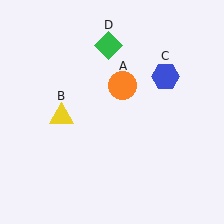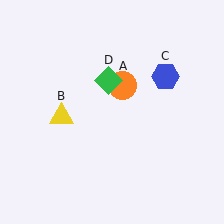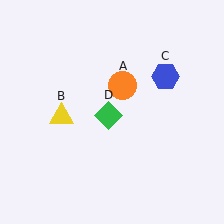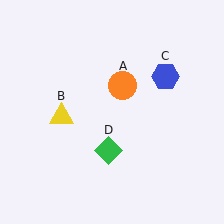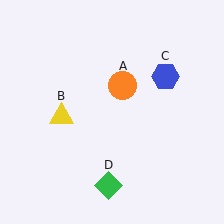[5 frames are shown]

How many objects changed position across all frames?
1 object changed position: green diamond (object D).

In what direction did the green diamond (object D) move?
The green diamond (object D) moved down.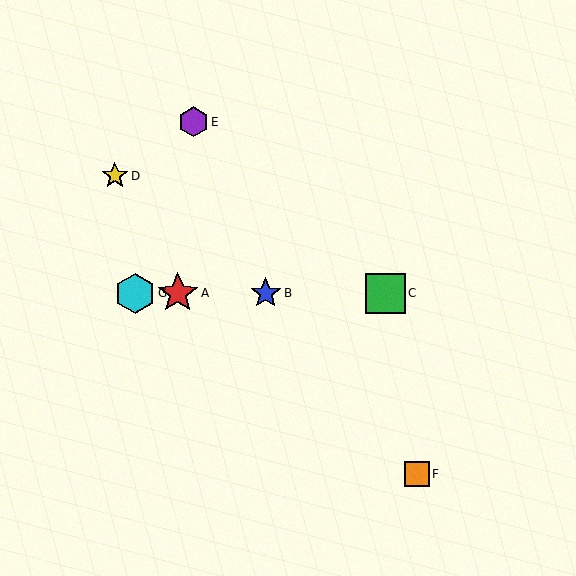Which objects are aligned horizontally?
Objects A, B, C, G are aligned horizontally.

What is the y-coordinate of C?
Object C is at y≈293.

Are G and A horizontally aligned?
Yes, both are at y≈293.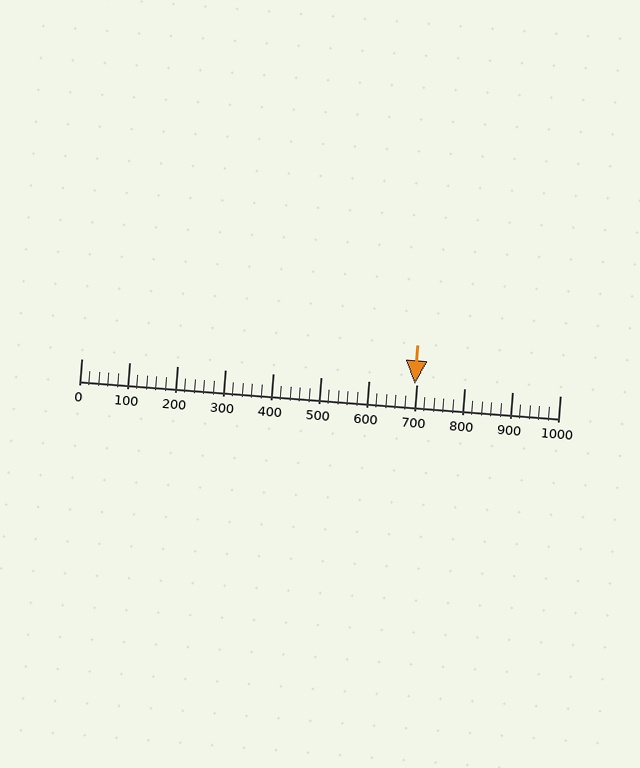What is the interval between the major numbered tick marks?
The major tick marks are spaced 100 units apart.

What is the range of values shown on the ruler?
The ruler shows values from 0 to 1000.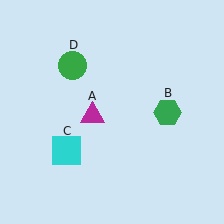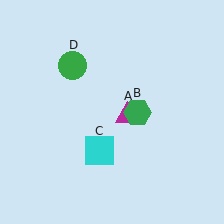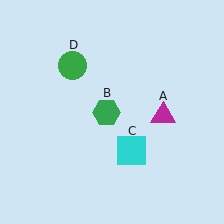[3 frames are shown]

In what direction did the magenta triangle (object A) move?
The magenta triangle (object A) moved right.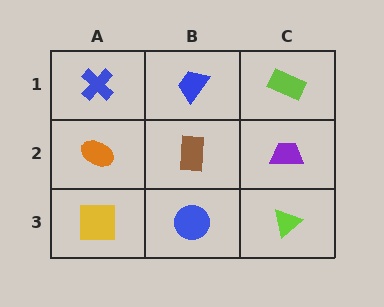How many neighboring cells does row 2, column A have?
3.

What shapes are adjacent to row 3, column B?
A brown rectangle (row 2, column B), a yellow square (row 3, column A), a lime triangle (row 3, column C).